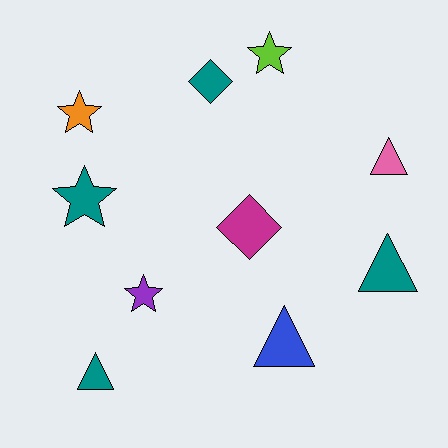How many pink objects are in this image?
There is 1 pink object.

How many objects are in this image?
There are 10 objects.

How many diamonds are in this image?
There are 2 diamonds.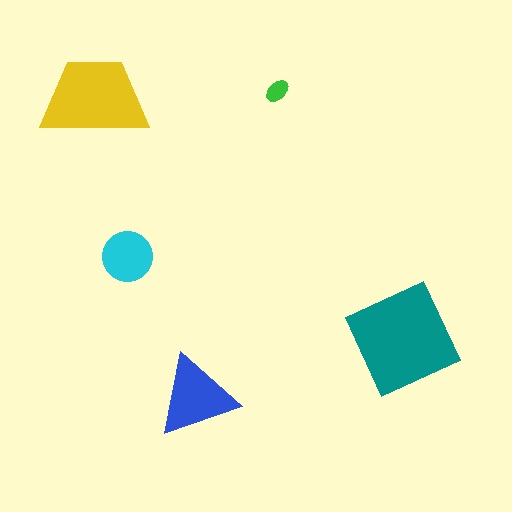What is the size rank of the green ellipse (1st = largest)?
5th.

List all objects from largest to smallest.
The teal diamond, the yellow trapezoid, the blue triangle, the cyan circle, the green ellipse.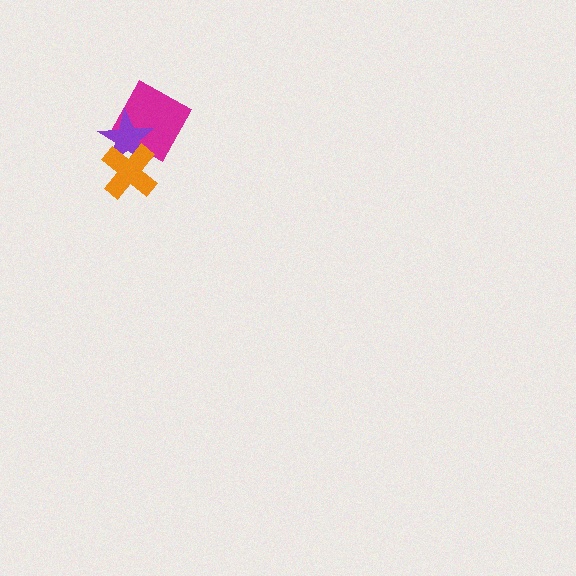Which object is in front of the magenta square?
The purple star is in front of the magenta square.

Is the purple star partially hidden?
Yes, it is partially covered by another shape.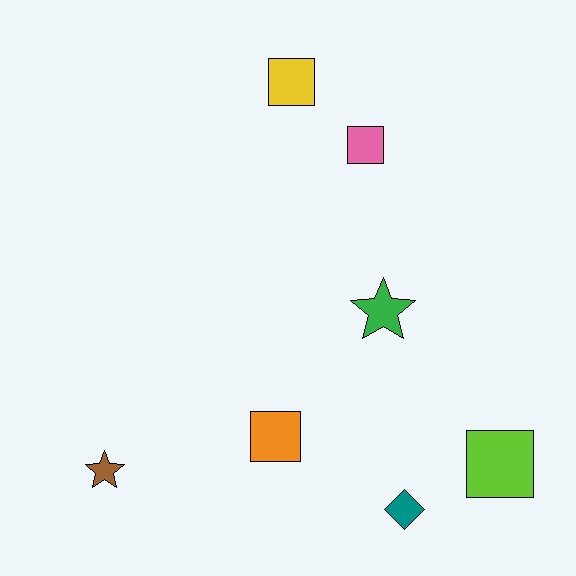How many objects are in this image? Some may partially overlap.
There are 7 objects.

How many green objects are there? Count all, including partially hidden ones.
There is 1 green object.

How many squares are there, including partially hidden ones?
There are 4 squares.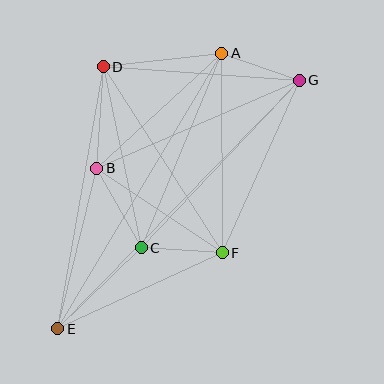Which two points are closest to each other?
Points C and F are closest to each other.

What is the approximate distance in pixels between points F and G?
The distance between F and G is approximately 189 pixels.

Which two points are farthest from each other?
Points E and G are farthest from each other.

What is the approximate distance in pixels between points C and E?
The distance between C and E is approximately 116 pixels.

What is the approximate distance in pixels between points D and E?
The distance between D and E is approximately 266 pixels.